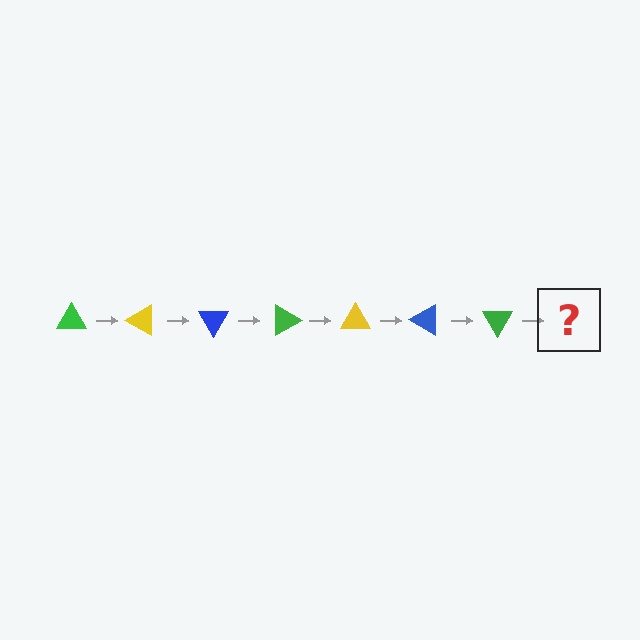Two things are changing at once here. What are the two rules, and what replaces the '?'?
The two rules are that it rotates 30 degrees each step and the color cycles through green, yellow, and blue. The '?' should be a yellow triangle, rotated 210 degrees from the start.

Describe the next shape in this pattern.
It should be a yellow triangle, rotated 210 degrees from the start.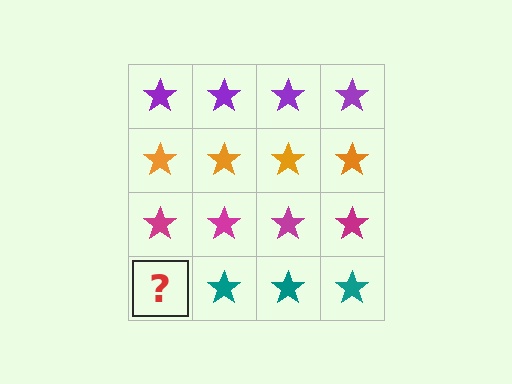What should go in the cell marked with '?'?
The missing cell should contain a teal star.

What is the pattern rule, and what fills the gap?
The rule is that each row has a consistent color. The gap should be filled with a teal star.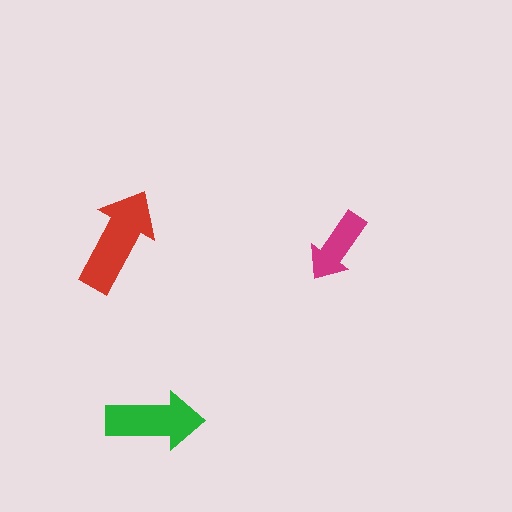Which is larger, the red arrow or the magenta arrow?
The red one.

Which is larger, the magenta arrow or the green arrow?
The green one.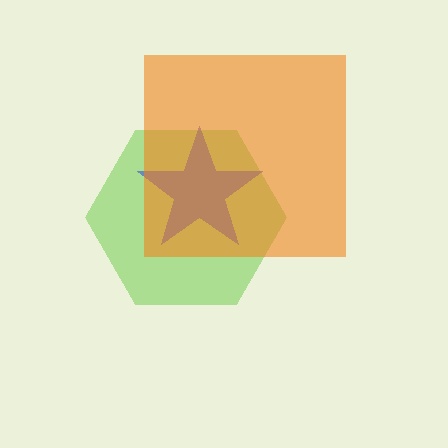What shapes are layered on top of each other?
The layered shapes are: a lime hexagon, a blue star, an orange square.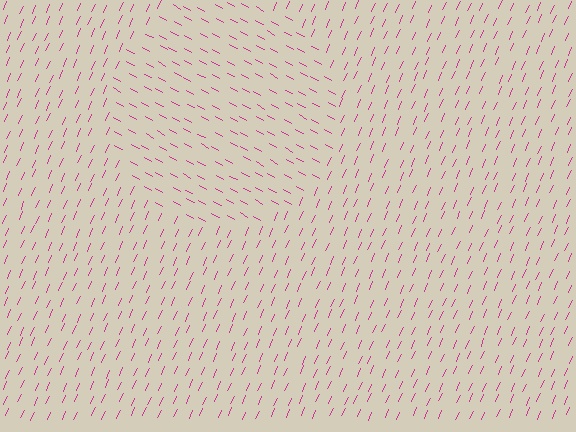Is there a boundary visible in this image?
Yes, there is a texture boundary formed by a change in line orientation.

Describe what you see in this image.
The image is filled with small magenta line segments. A circle region in the image has lines oriented differently from the surrounding lines, creating a visible texture boundary.